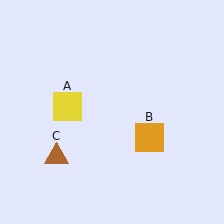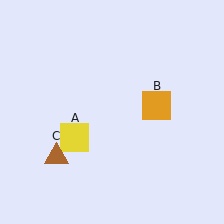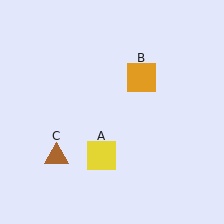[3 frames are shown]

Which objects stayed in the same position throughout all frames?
Brown triangle (object C) remained stationary.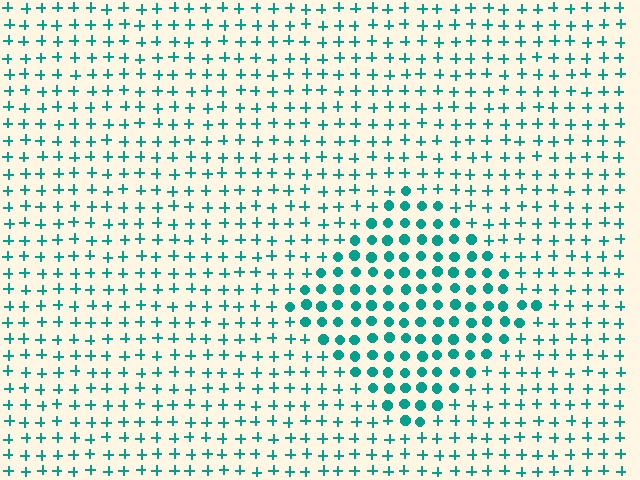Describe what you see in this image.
The image is filled with small teal elements arranged in a uniform grid. A diamond-shaped region contains circles, while the surrounding area contains plus signs. The boundary is defined purely by the change in element shape.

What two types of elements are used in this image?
The image uses circles inside the diamond region and plus signs outside it.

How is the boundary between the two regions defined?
The boundary is defined by a change in element shape: circles inside vs. plus signs outside. All elements share the same color and spacing.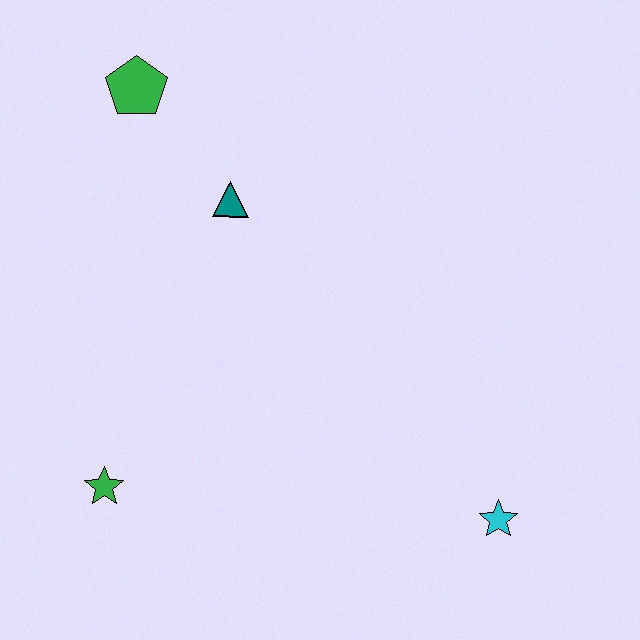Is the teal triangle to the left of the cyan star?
Yes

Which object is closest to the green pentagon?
The teal triangle is closest to the green pentagon.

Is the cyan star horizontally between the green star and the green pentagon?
No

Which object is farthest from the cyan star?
The green pentagon is farthest from the cyan star.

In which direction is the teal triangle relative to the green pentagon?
The teal triangle is below the green pentagon.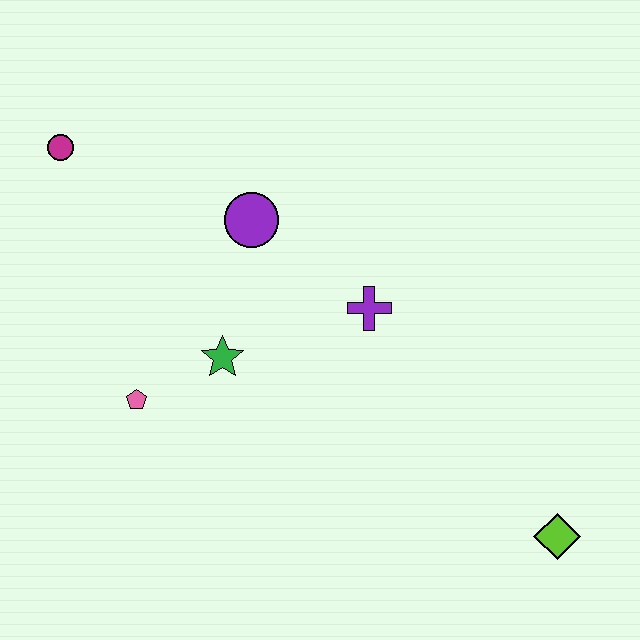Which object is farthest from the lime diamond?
The magenta circle is farthest from the lime diamond.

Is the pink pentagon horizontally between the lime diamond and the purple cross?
No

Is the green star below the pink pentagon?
No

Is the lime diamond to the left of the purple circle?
No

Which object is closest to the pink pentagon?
The green star is closest to the pink pentagon.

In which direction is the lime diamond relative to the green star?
The lime diamond is to the right of the green star.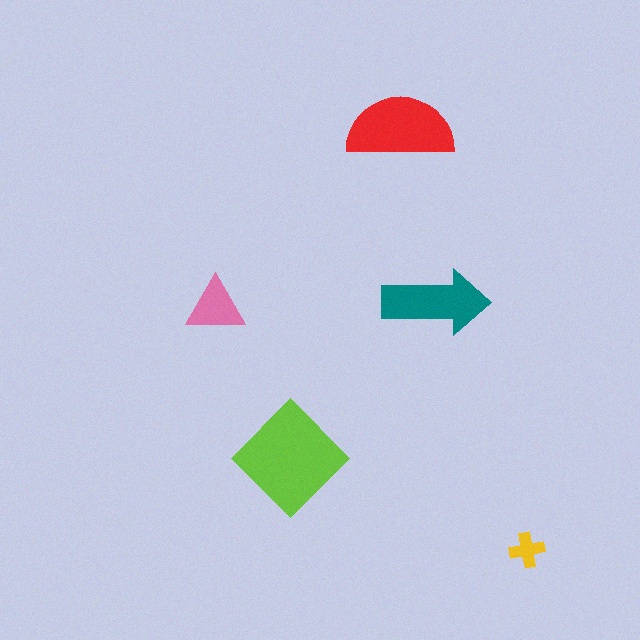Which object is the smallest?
The yellow cross.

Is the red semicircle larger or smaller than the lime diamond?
Smaller.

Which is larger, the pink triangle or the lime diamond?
The lime diamond.